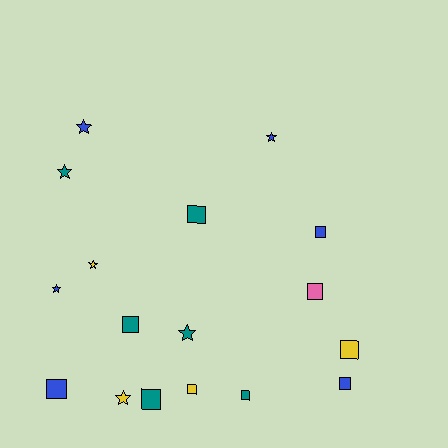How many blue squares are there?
There are 3 blue squares.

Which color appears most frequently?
Blue, with 6 objects.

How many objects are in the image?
There are 17 objects.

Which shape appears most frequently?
Square, with 10 objects.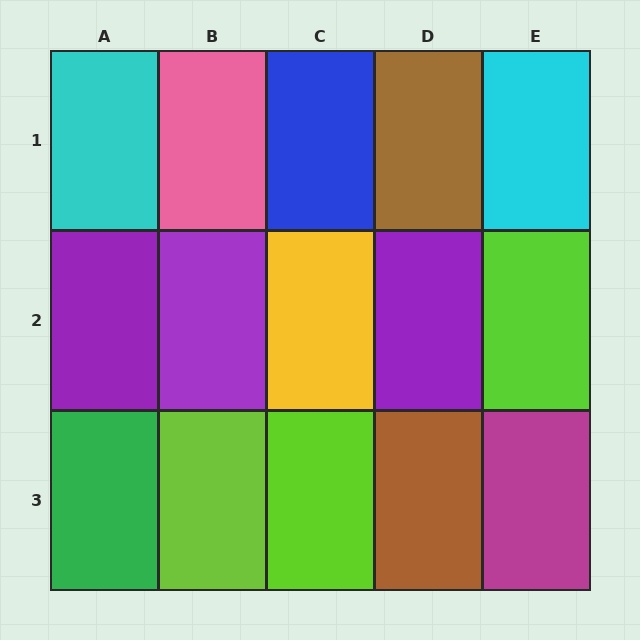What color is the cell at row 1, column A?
Cyan.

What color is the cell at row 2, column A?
Purple.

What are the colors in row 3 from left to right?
Green, lime, lime, brown, magenta.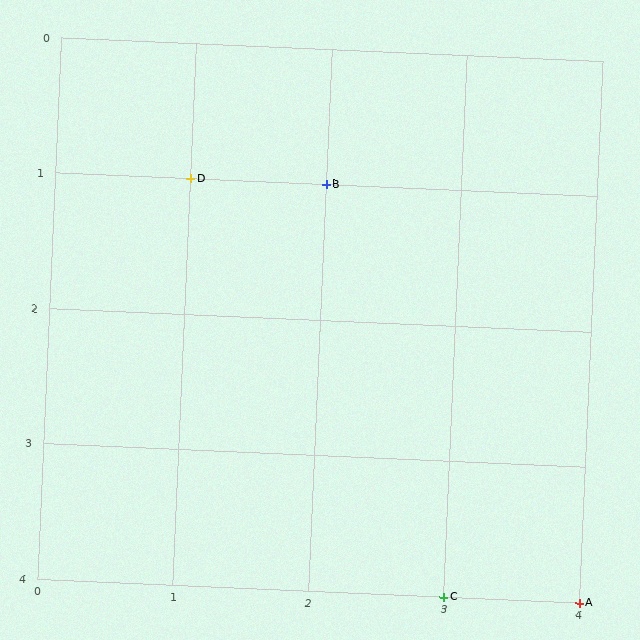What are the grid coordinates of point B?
Point B is at grid coordinates (2, 1).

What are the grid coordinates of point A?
Point A is at grid coordinates (4, 4).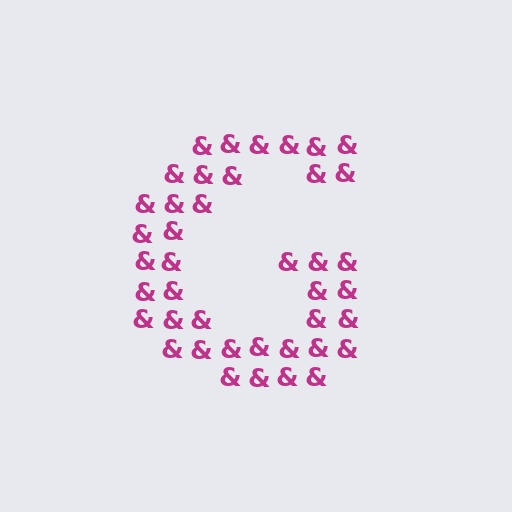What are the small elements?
The small elements are ampersands.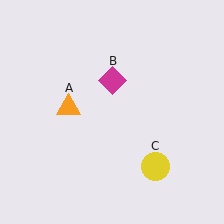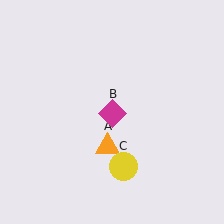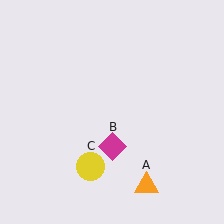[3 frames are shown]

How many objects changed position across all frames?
3 objects changed position: orange triangle (object A), magenta diamond (object B), yellow circle (object C).